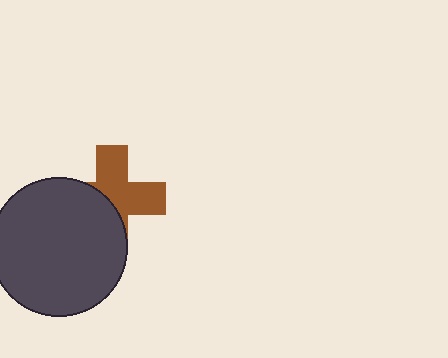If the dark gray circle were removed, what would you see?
You would see the complete brown cross.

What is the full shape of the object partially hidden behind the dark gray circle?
The partially hidden object is a brown cross.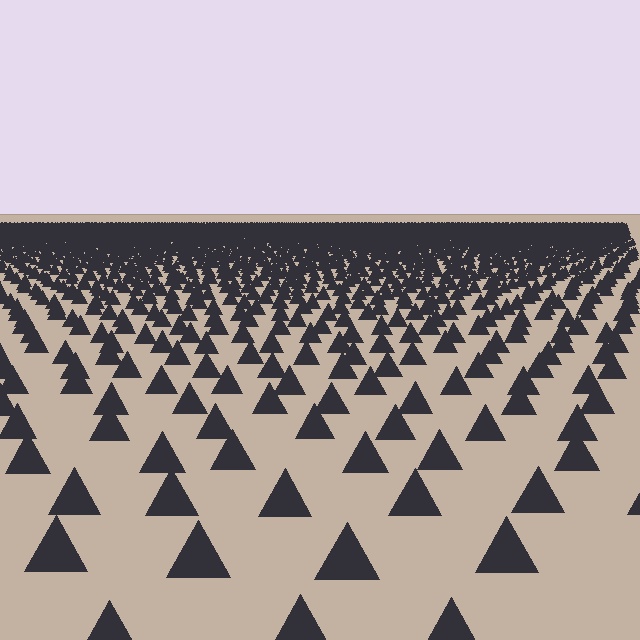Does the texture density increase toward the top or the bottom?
Density increases toward the top.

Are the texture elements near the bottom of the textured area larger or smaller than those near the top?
Larger. Near the bottom, elements are closer to the viewer and appear at a bigger on-screen size.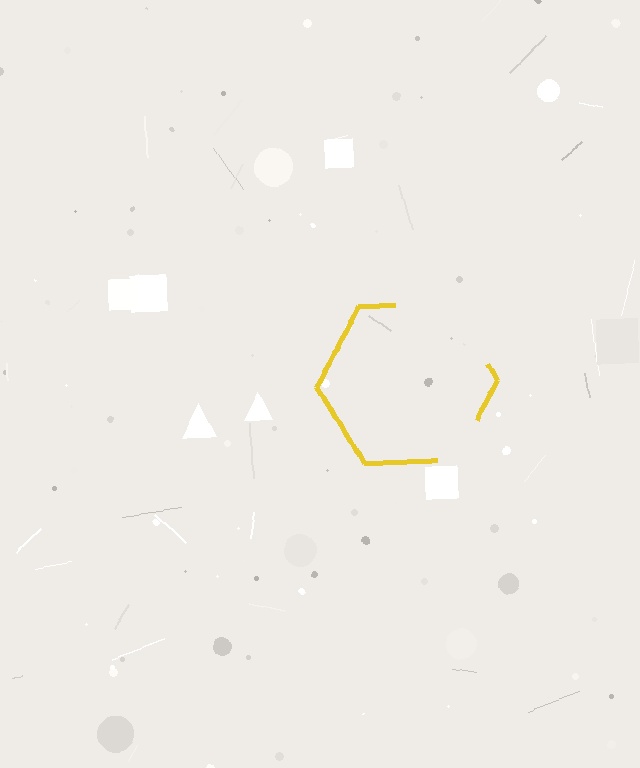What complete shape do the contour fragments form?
The contour fragments form a hexagon.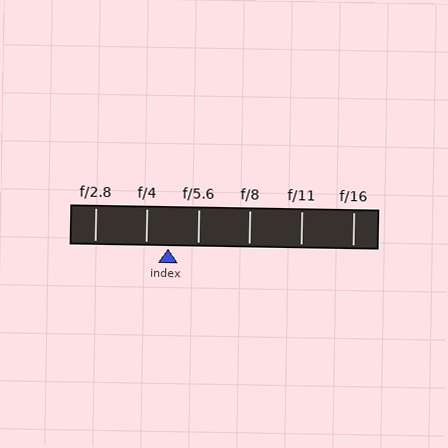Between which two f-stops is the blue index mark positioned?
The index mark is between f/4 and f/5.6.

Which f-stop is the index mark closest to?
The index mark is closest to f/4.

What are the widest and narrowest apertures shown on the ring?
The widest aperture shown is f/2.8 and the narrowest is f/16.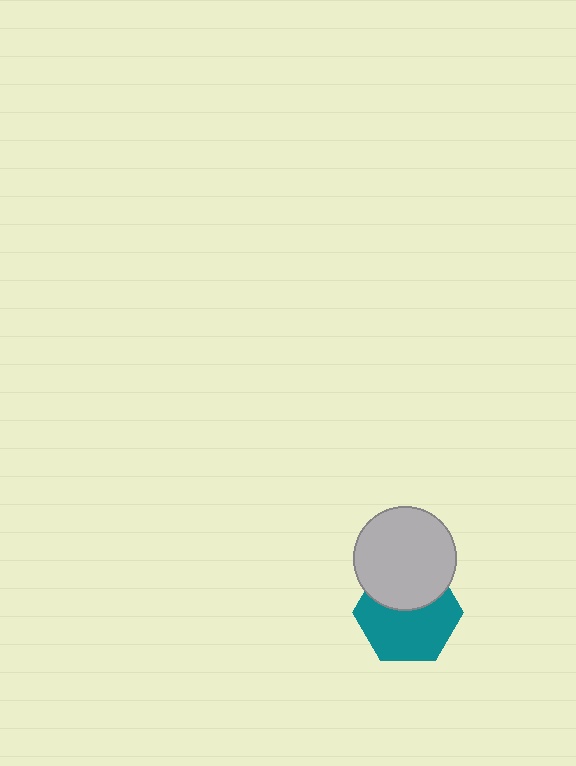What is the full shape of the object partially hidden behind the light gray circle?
The partially hidden object is a teal hexagon.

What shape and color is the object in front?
The object in front is a light gray circle.